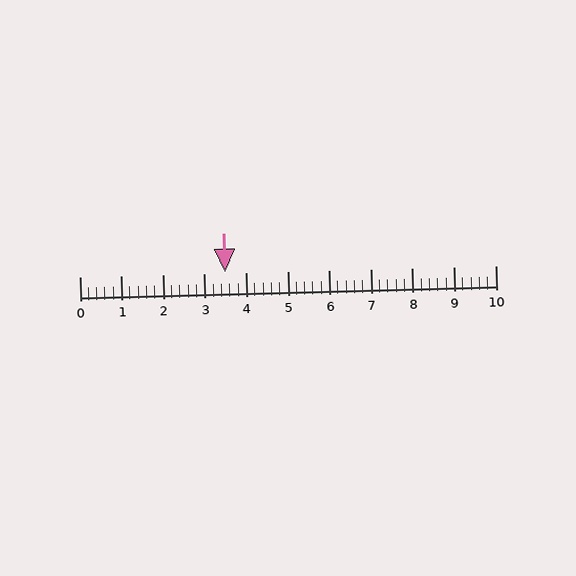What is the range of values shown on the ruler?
The ruler shows values from 0 to 10.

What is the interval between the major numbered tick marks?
The major tick marks are spaced 1 units apart.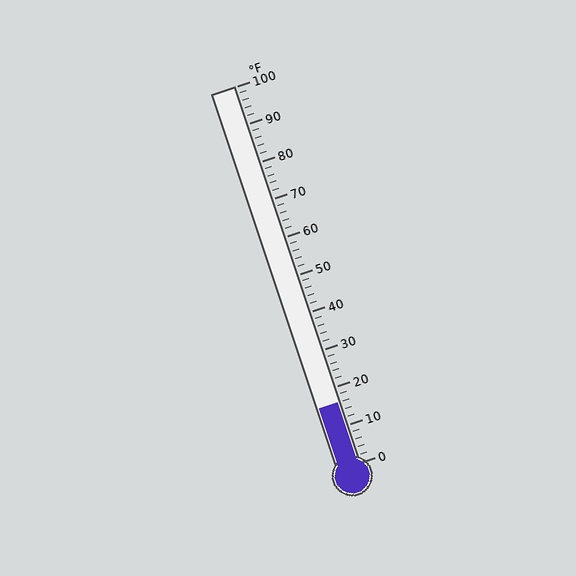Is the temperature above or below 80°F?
The temperature is below 80°F.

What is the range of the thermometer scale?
The thermometer scale ranges from 0°F to 100°F.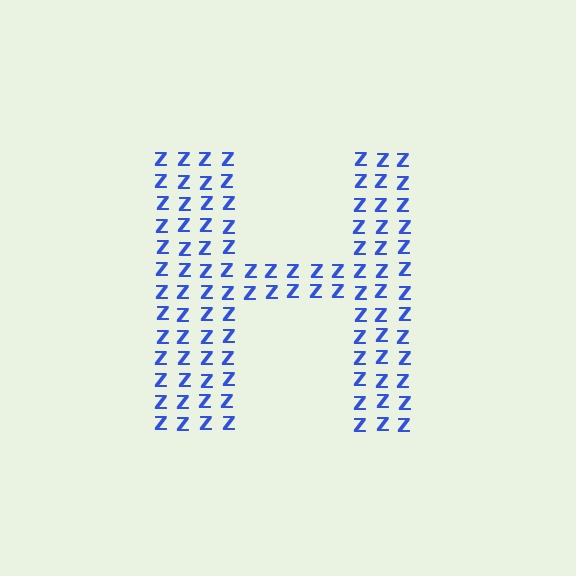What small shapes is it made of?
It is made of small letter Z's.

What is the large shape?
The large shape is the letter H.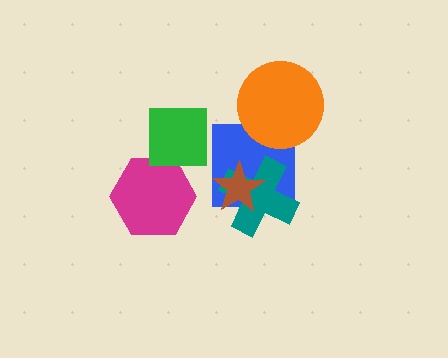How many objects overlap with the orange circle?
1 object overlaps with the orange circle.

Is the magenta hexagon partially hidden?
Yes, it is partially covered by another shape.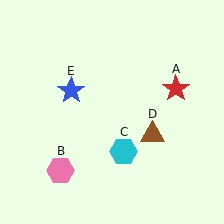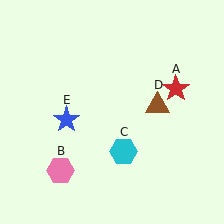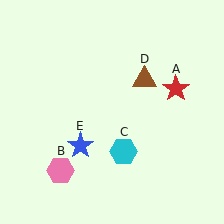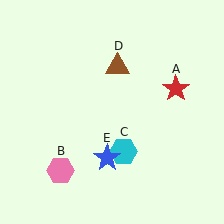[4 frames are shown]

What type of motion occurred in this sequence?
The brown triangle (object D), blue star (object E) rotated counterclockwise around the center of the scene.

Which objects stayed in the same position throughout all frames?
Red star (object A) and pink hexagon (object B) and cyan hexagon (object C) remained stationary.